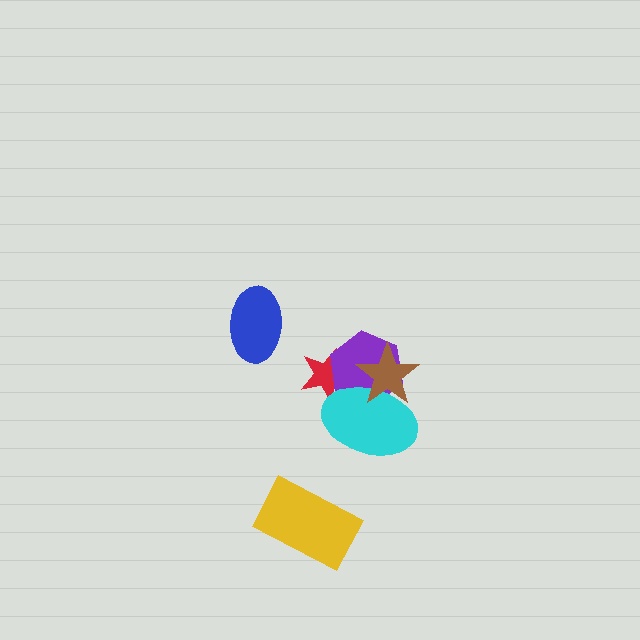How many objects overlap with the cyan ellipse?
3 objects overlap with the cyan ellipse.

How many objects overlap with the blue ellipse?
0 objects overlap with the blue ellipse.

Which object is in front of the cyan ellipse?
The brown star is in front of the cyan ellipse.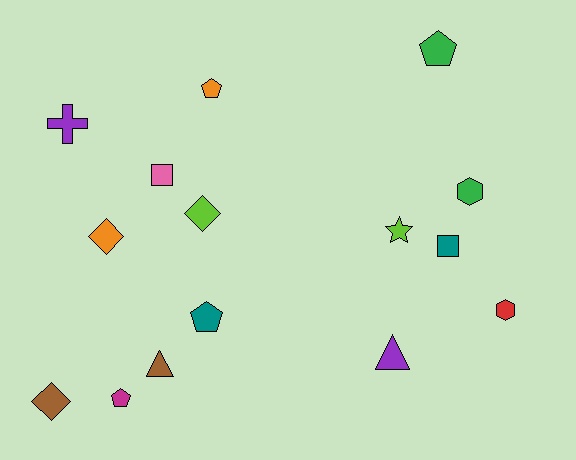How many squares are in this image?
There are 2 squares.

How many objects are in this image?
There are 15 objects.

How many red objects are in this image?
There is 1 red object.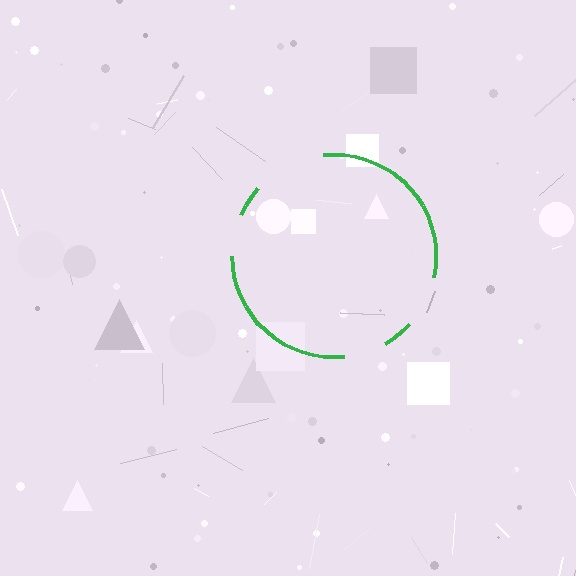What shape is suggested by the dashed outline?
The dashed outline suggests a circle.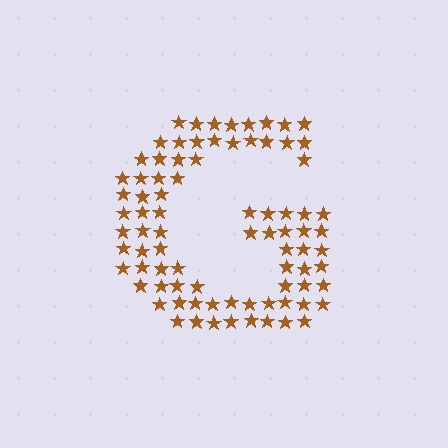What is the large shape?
The large shape is the letter G.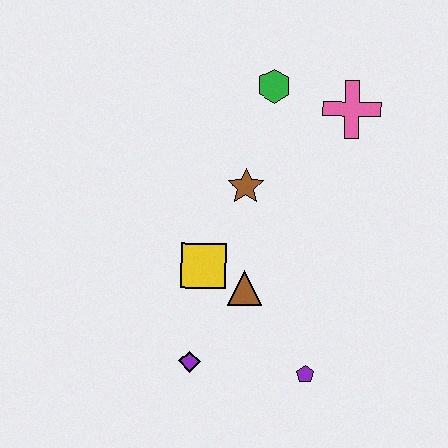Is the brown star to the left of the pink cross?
Yes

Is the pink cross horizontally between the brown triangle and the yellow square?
No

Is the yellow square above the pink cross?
No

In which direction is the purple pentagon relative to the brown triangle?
The purple pentagon is below the brown triangle.